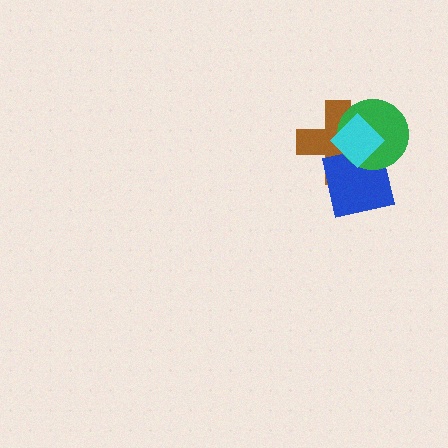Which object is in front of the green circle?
The cyan diamond is in front of the green circle.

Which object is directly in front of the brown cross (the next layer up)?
The blue square is directly in front of the brown cross.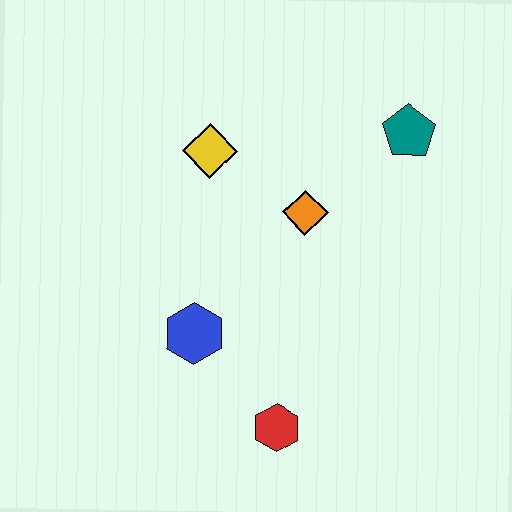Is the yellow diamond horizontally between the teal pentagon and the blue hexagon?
Yes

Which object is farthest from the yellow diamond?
The red hexagon is farthest from the yellow diamond.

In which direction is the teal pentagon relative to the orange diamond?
The teal pentagon is to the right of the orange diamond.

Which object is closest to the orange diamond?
The yellow diamond is closest to the orange diamond.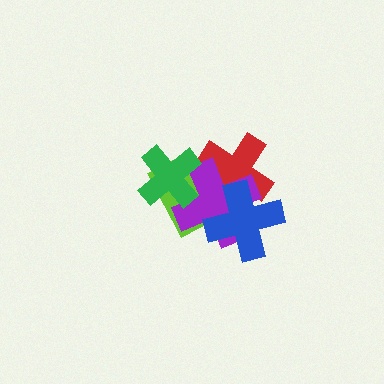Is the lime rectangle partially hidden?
Yes, it is partially covered by another shape.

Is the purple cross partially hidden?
Yes, it is partially covered by another shape.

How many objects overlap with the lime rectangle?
4 objects overlap with the lime rectangle.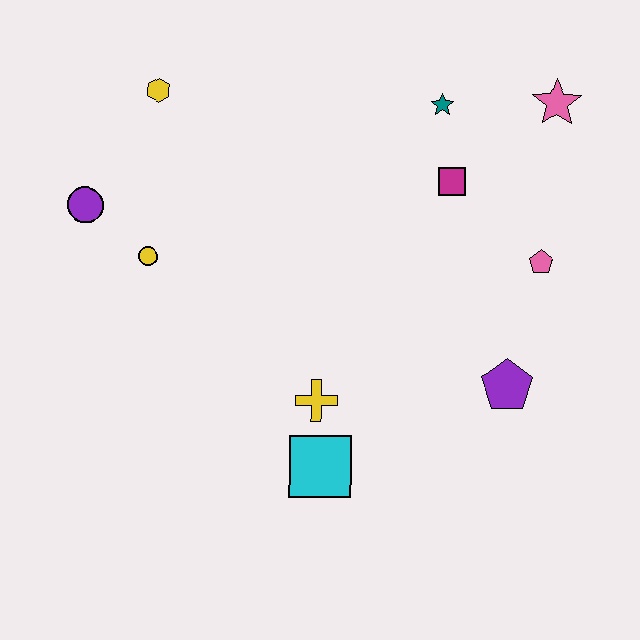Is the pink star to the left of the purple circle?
No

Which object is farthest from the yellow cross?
The pink star is farthest from the yellow cross.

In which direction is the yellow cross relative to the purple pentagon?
The yellow cross is to the left of the purple pentagon.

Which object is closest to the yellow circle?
The purple circle is closest to the yellow circle.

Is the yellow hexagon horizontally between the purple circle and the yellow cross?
Yes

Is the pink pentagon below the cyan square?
No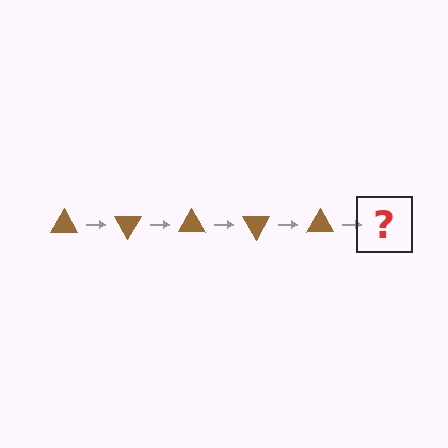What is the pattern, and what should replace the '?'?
The pattern is that the triangle rotates 60 degrees each step. The '?' should be a brown triangle rotated 300 degrees.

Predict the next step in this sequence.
The next step is a brown triangle rotated 300 degrees.